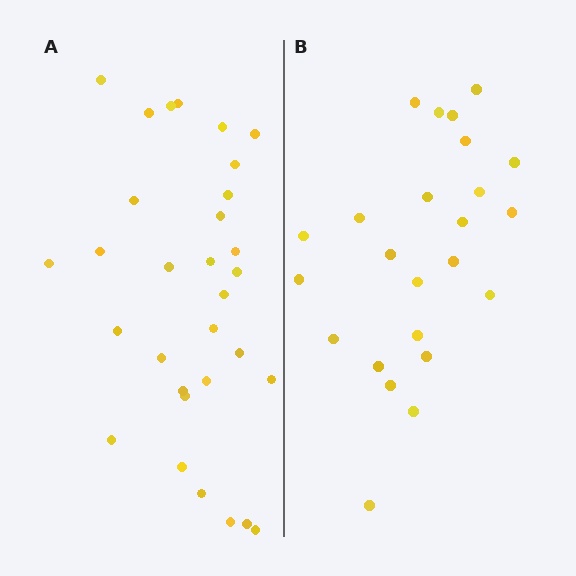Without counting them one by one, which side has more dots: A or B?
Region A (the left region) has more dots.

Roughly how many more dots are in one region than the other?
Region A has roughly 8 or so more dots than region B.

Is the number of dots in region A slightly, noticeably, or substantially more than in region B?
Region A has noticeably more, but not dramatically so. The ratio is roughly 1.3 to 1.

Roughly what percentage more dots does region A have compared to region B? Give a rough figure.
About 30% more.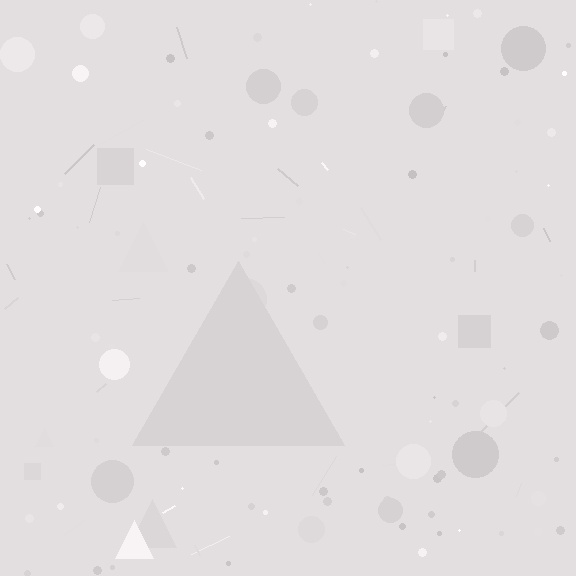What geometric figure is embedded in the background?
A triangle is embedded in the background.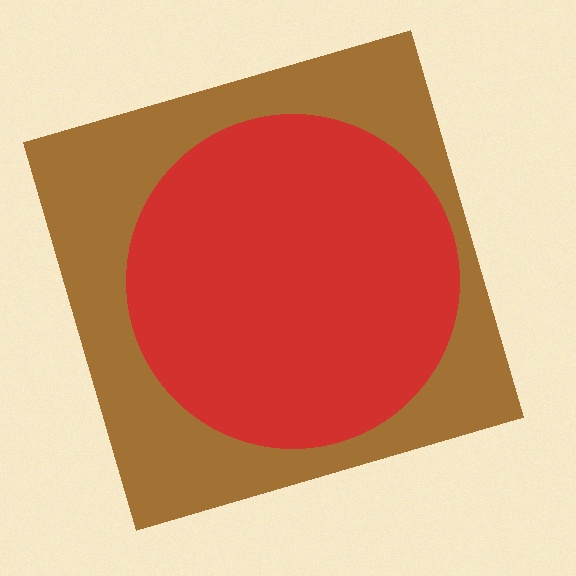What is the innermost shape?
The red circle.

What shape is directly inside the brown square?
The red circle.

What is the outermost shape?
The brown square.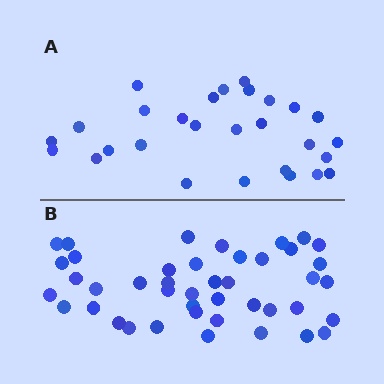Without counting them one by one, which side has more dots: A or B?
Region B (the bottom region) has more dots.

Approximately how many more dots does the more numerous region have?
Region B has approximately 15 more dots than region A.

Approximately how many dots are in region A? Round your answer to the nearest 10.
About 30 dots. (The exact count is 28, which rounds to 30.)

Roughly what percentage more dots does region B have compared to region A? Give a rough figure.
About 55% more.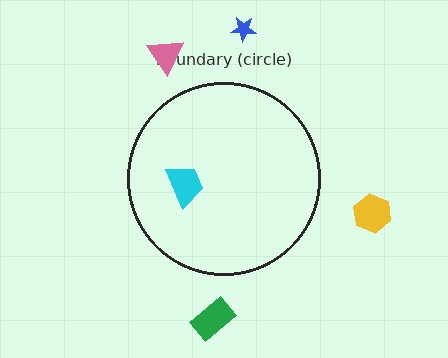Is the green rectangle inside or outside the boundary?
Outside.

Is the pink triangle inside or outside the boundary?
Outside.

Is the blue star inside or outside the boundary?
Outside.